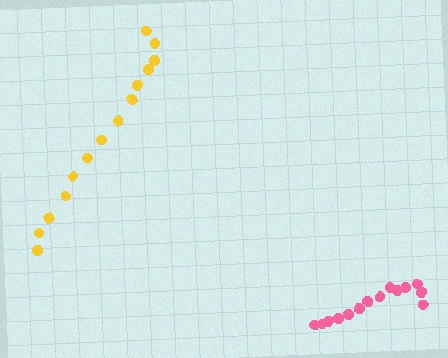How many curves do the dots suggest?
There are 2 distinct paths.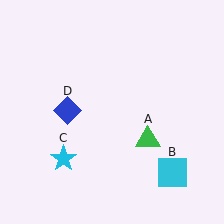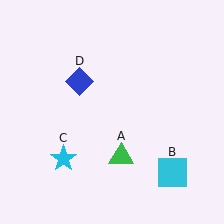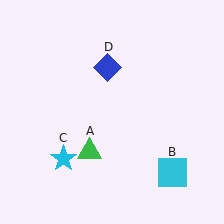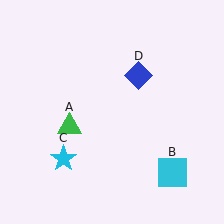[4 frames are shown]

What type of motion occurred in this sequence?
The green triangle (object A), blue diamond (object D) rotated clockwise around the center of the scene.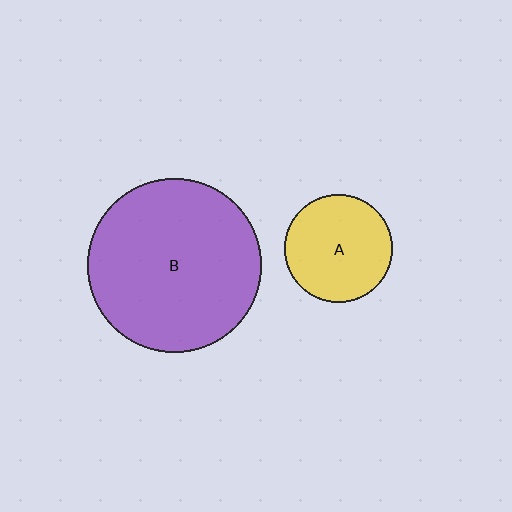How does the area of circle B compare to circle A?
Approximately 2.5 times.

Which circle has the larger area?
Circle B (purple).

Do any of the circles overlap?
No, none of the circles overlap.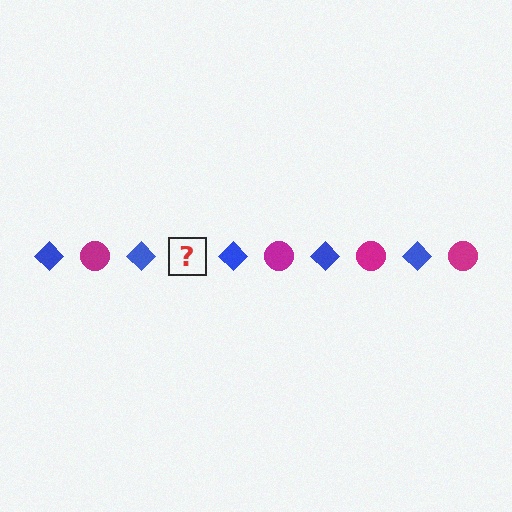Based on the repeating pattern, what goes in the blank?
The blank should be a magenta circle.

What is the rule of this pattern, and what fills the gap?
The rule is that the pattern alternates between blue diamond and magenta circle. The gap should be filled with a magenta circle.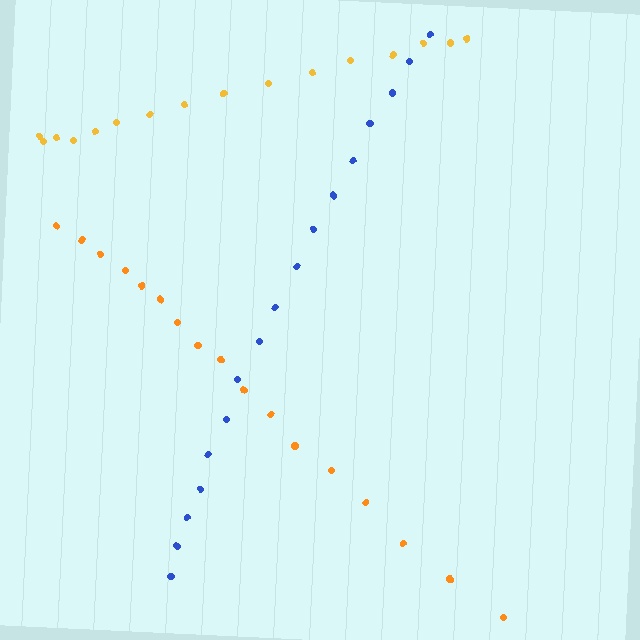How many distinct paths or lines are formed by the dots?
There are 3 distinct paths.